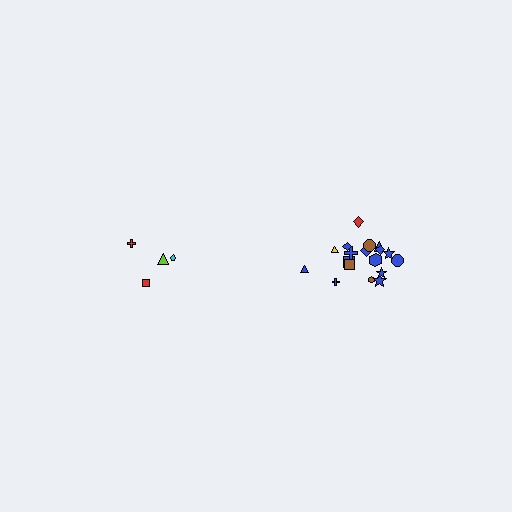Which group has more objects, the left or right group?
The right group.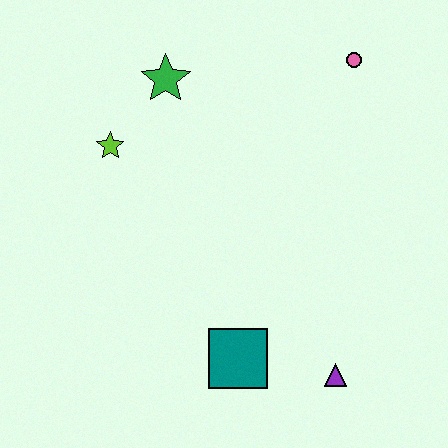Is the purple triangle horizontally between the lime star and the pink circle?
Yes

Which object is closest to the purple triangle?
The teal square is closest to the purple triangle.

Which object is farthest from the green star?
The purple triangle is farthest from the green star.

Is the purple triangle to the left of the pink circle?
Yes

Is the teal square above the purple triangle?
Yes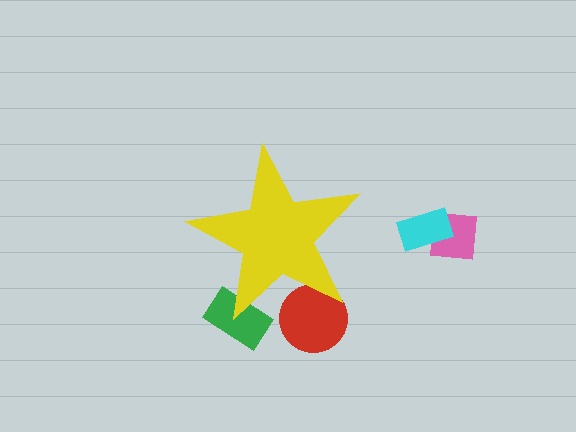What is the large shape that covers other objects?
A yellow star.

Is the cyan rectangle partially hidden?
No, the cyan rectangle is fully visible.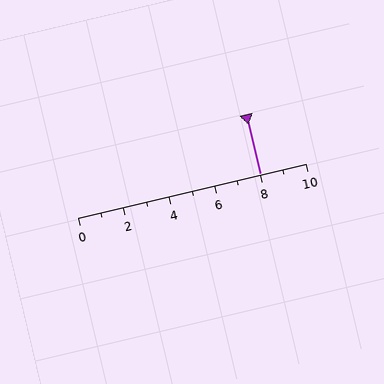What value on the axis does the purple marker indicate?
The marker indicates approximately 8.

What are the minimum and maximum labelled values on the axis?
The axis runs from 0 to 10.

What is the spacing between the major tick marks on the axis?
The major ticks are spaced 2 apart.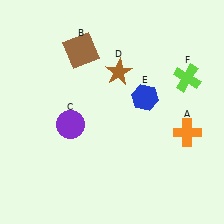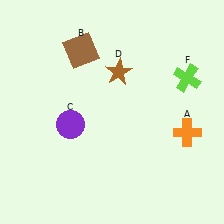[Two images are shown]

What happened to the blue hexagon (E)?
The blue hexagon (E) was removed in Image 2. It was in the top-right area of Image 1.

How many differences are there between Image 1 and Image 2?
There is 1 difference between the two images.